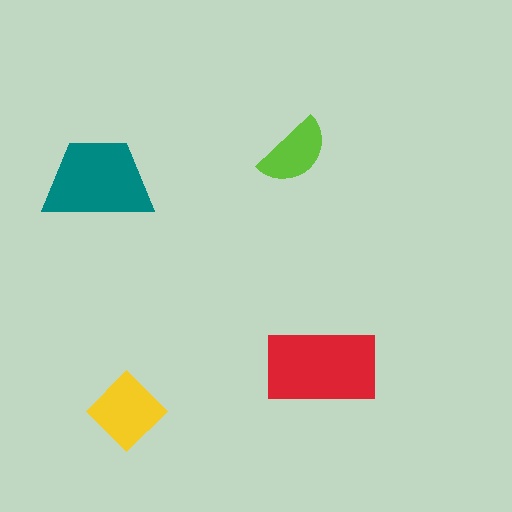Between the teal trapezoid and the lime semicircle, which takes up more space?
The teal trapezoid.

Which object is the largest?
The red rectangle.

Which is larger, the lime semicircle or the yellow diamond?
The yellow diamond.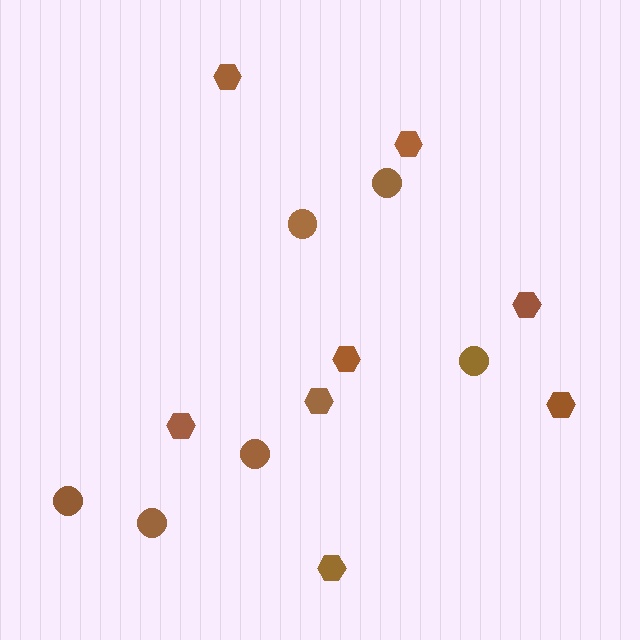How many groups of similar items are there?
There are 2 groups: one group of hexagons (8) and one group of circles (6).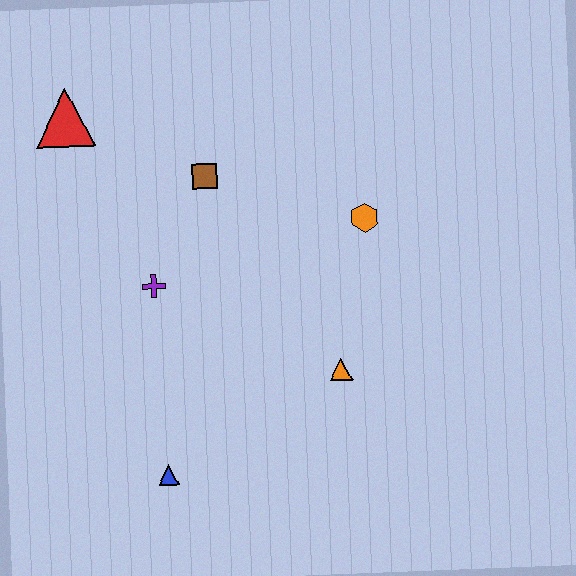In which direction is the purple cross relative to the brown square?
The purple cross is below the brown square.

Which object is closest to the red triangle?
The brown square is closest to the red triangle.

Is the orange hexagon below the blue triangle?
No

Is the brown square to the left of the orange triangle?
Yes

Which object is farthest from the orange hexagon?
The blue triangle is farthest from the orange hexagon.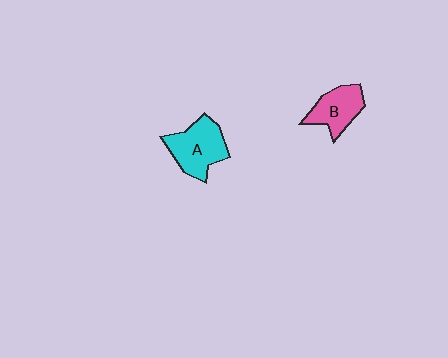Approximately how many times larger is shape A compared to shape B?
Approximately 1.3 times.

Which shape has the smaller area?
Shape B (pink).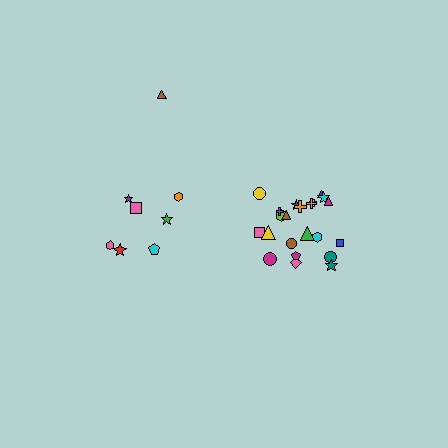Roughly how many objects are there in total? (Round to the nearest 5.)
Roughly 30 objects in total.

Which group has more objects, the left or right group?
The right group.